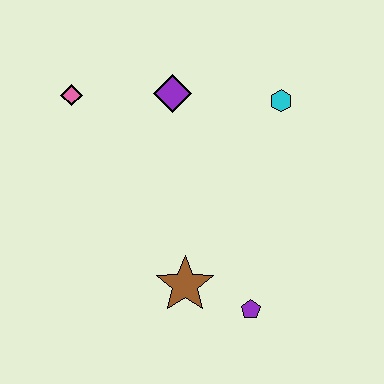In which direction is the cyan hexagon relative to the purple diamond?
The cyan hexagon is to the right of the purple diamond.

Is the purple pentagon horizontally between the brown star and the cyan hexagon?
Yes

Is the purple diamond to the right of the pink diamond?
Yes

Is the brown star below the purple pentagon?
No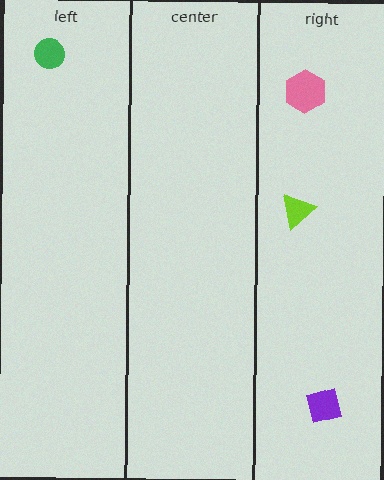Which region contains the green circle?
The left region.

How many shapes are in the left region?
1.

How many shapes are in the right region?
3.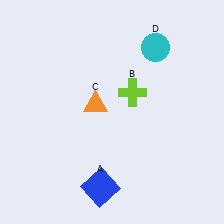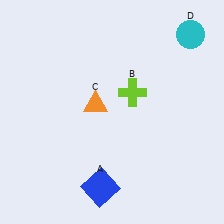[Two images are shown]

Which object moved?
The cyan circle (D) moved right.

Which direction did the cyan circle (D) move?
The cyan circle (D) moved right.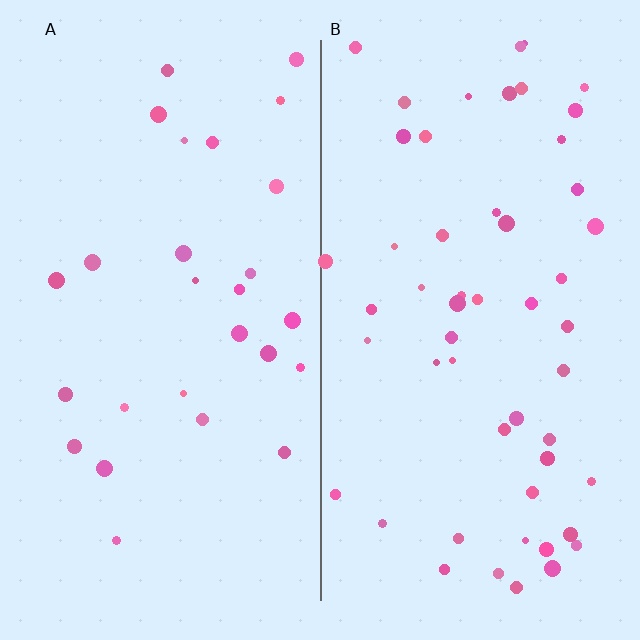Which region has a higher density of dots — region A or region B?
B (the right).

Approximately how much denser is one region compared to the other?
Approximately 2.0× — region B over region A.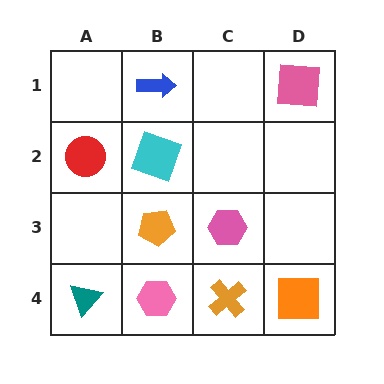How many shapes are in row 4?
4 shapes.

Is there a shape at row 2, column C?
No, that cell is empty.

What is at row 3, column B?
An orange pentagon.